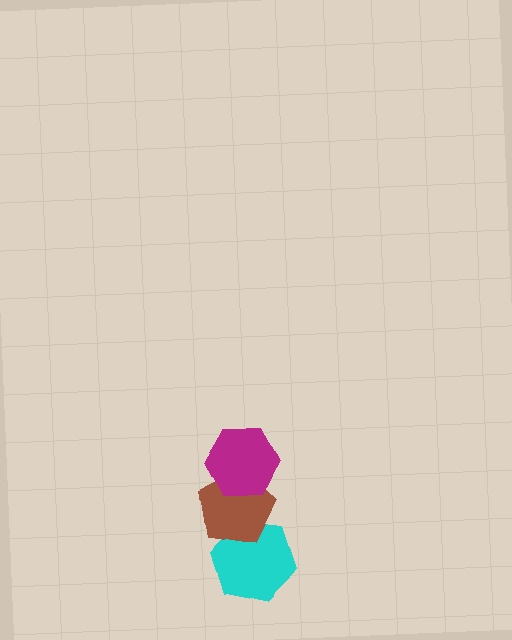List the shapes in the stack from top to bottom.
From top to bottom: the magenta hexagon, the brown pentagon, the cyan hexagon.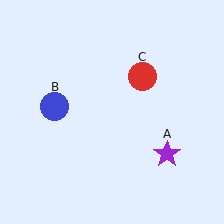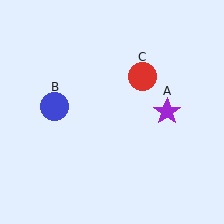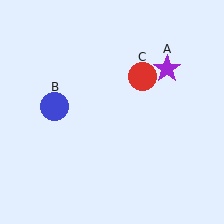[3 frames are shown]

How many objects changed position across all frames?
1 object changed position: purple star (object A).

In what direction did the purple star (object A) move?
The purple star (object A) moved up.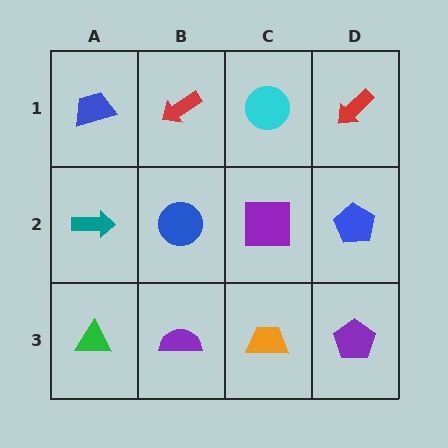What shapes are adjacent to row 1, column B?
A blue circle (row 2, column B), a blue trapezoid (row 1, column A), a cyan circle (row 1, column C).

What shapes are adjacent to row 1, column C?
A purple square (row 2, column C), a red arrow (row 1, column B), a red arrow (row 1, column D).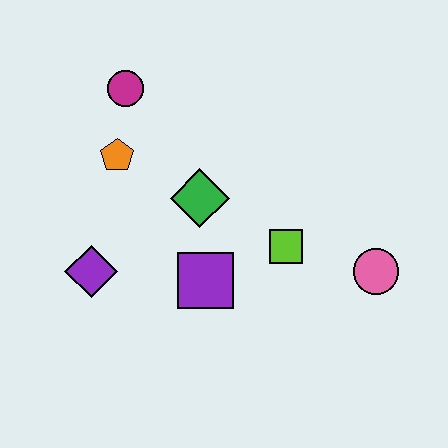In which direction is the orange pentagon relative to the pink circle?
The orange pentagon is to the left of the pink circle.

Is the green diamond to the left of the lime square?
Yes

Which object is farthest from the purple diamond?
The pink circle is farthest from the purple diamond.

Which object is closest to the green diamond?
The purple square is closest to the green diamond.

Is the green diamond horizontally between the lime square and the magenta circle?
Yes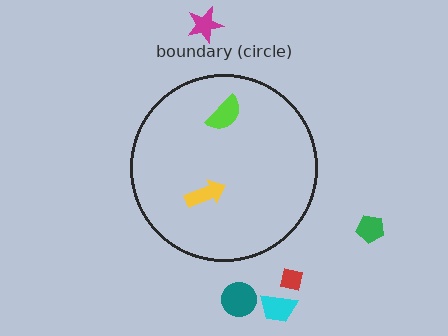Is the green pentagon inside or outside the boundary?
Outside.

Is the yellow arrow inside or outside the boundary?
Inside.